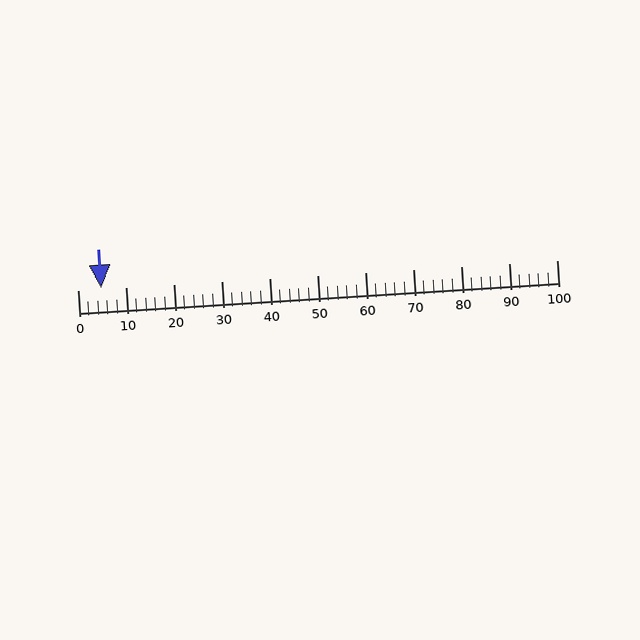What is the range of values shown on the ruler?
The ruler shows values from 0 to 100.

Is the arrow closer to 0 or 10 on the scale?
The arrow is closer to 0.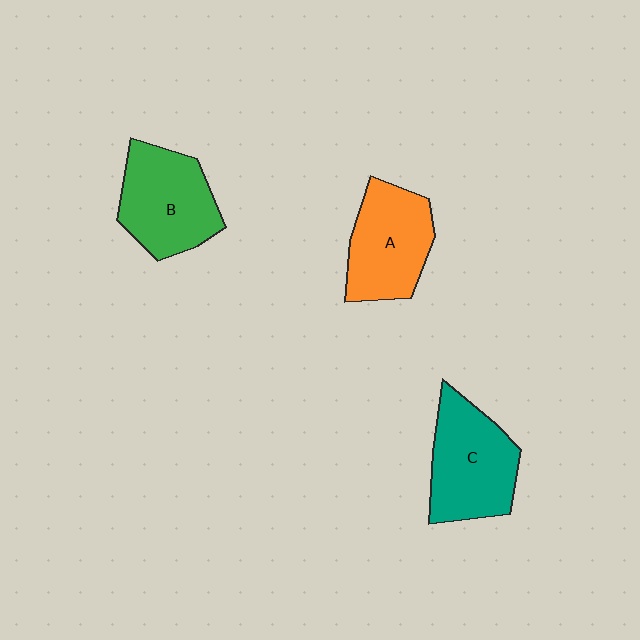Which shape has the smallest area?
Shape A (orange).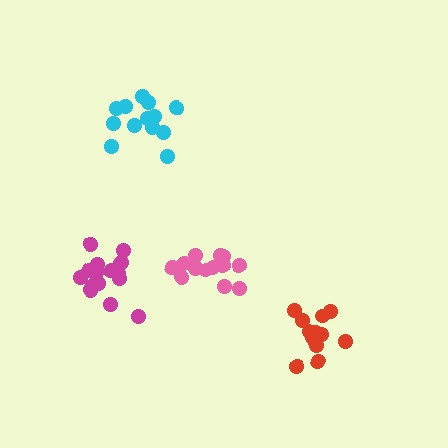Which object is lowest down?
The red cluster is bottommost.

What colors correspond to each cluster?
The clusters are colored: magenta, cyan, red, pink.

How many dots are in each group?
Group 1: 17 dots, Group 2: 13 dots, Group 3: 13 dots, Group 4: 13 dots (56 total).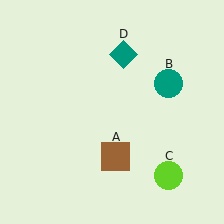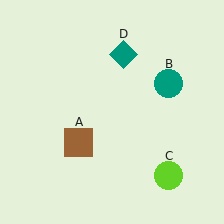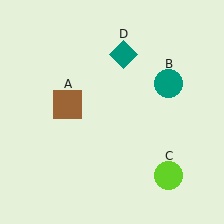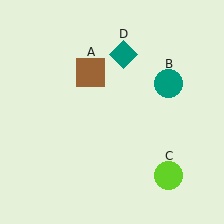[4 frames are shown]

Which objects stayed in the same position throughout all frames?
Teal circle (object B) and lime circle (object C) and teal diamond (object D) remained stationary.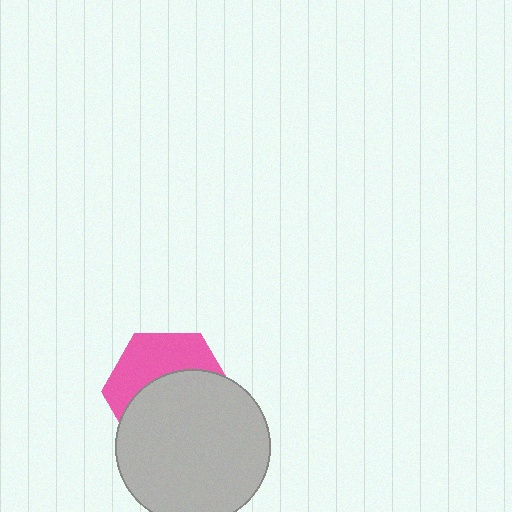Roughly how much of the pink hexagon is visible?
A small part of it is visible (roughly 41%).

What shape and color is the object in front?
The object in front is a light gray circle.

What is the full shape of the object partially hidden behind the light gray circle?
The partially hidden object is a pink hexagon.